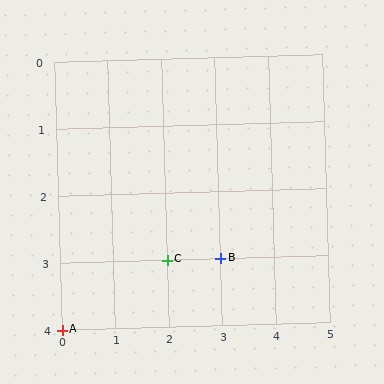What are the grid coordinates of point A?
Point A is at grid coordinates (0, 4).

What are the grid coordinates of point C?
Point C is at grid coordinates (2, 3).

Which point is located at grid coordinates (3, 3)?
Point B is at (3, 3).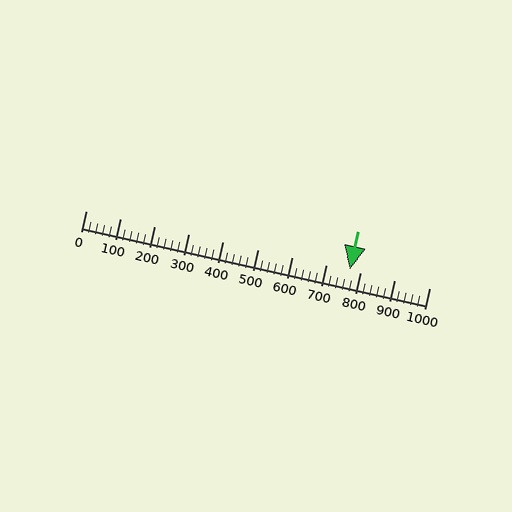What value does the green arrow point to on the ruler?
The green arrow points to approximately 768.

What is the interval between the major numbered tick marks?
The major tick marks are spaced 100 units apart.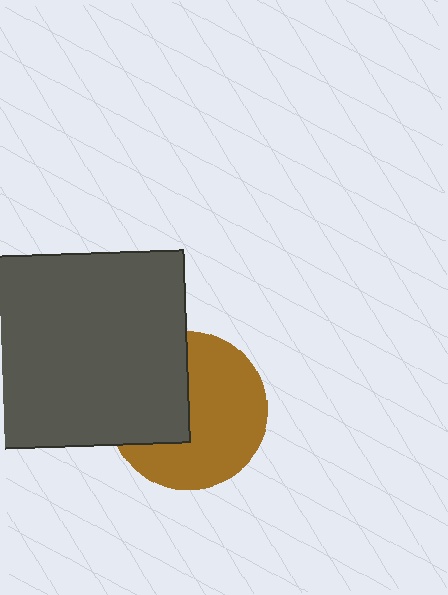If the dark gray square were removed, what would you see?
You would see the complete brown circle.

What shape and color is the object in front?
The object in front is a dark gray square.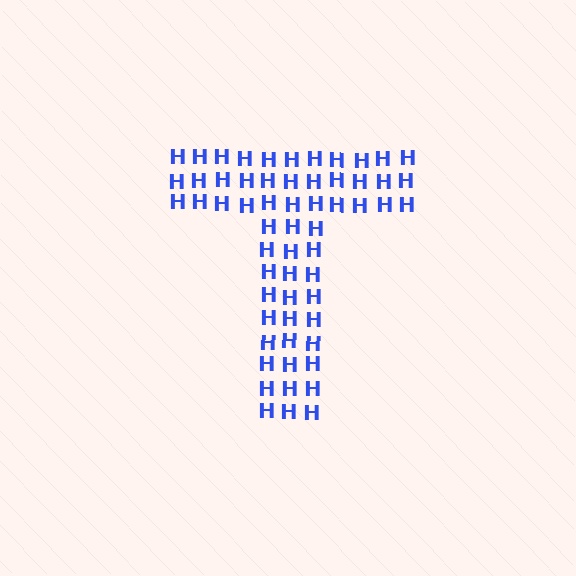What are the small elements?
The small elements are letter H's.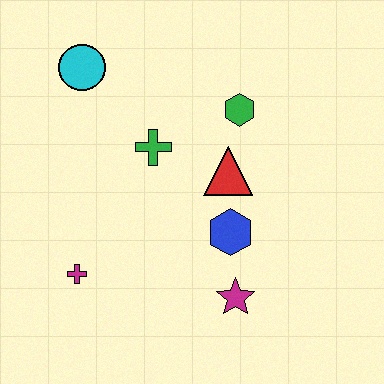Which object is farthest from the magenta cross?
The green hexagon is farthest from the magenta cross.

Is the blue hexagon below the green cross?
Yes